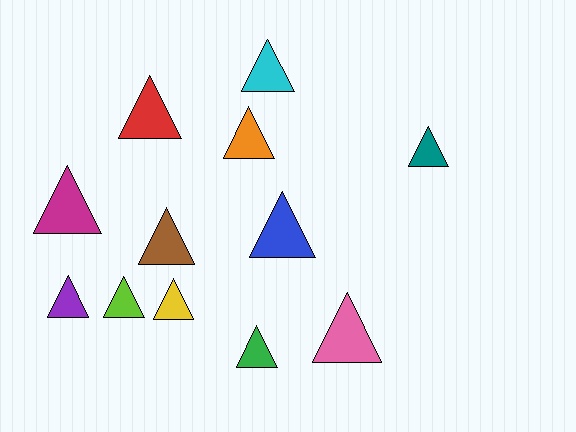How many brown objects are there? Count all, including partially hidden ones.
There is 1 brown object.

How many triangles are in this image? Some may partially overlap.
There are 12 triangles.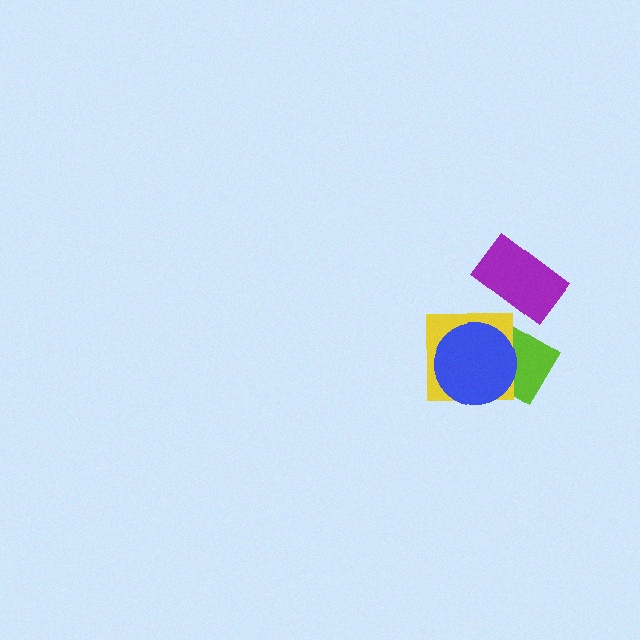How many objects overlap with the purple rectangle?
0 objects overlap with the purple rectangle.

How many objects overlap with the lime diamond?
2 objects overlap with the lime diamond.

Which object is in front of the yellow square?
The blue circle is in front of the yellow square.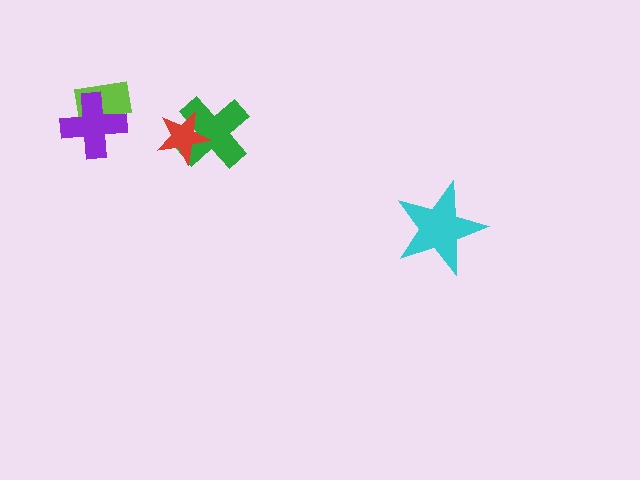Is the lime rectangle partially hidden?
Yes, it is partially covered by another shape.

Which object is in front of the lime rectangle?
The purple cross is in front of the lime rectangle.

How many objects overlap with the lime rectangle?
1 object overlaps with the lime rectangle.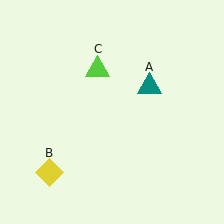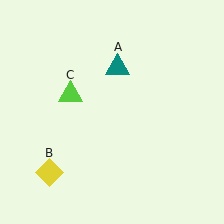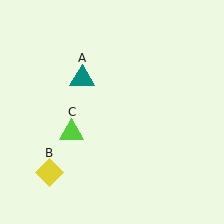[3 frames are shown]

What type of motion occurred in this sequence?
The teal triangle (object A), lime triangle (object C) rotated counterclockwise around the center of the scene.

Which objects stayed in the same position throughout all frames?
Yellow diamond (object B) remained stationary.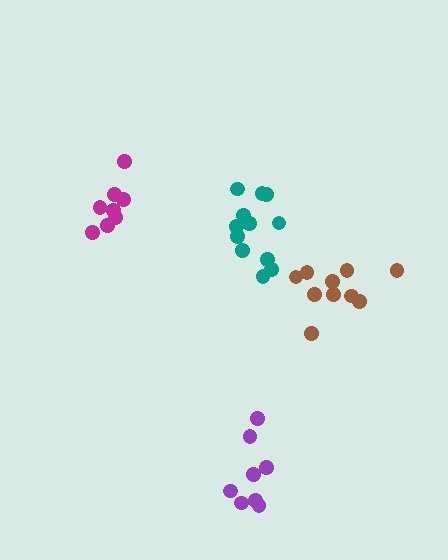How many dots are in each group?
Group 1: 12 dots, Group 2: 8 dots, Group 3: 8 dots, Group 4: 10 dots (38 total).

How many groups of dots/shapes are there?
There are 4 groups.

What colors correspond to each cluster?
The clusters are colored: teal, magenta, purple, brown.